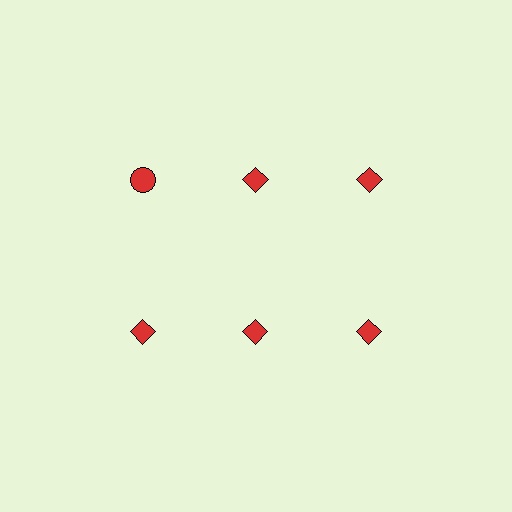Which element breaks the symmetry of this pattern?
The red circle in the top row, leftmost column breaks the symmetry. All other shapes are red diamonds.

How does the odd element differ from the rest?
It has a different shape: circle instead of diamond.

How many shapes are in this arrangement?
There are 6 shapes arranged in a grid pattern.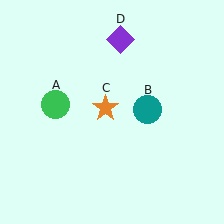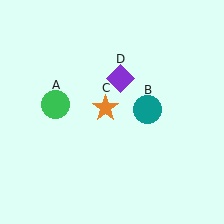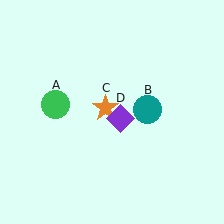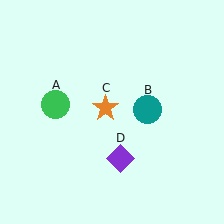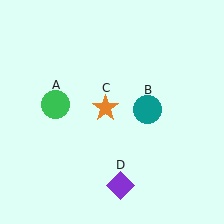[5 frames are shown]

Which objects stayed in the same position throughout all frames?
Green circle (object A) and teal circle (object B) and orange star (object C) remained stationary.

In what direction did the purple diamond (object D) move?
The purple diamond (object D) moved down.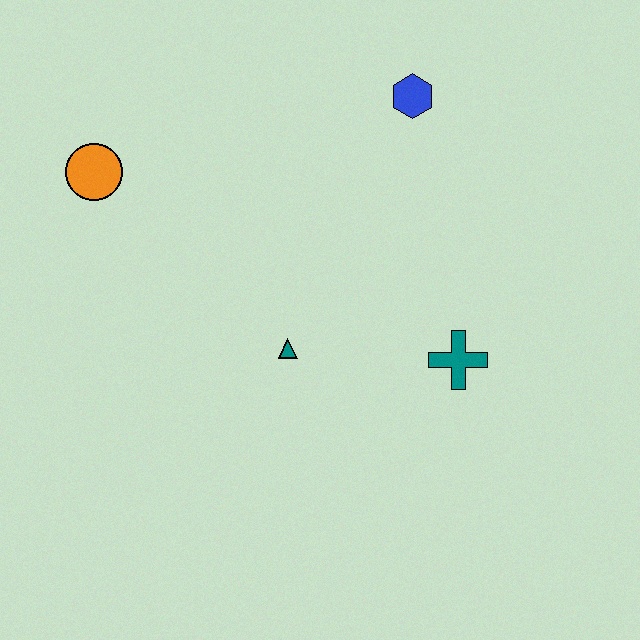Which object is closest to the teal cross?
The teal triangle is closest to the teal cross.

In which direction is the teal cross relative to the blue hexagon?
The teal cross is below the blue hexagon.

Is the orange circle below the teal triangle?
No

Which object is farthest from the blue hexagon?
The orange circle is farthest from the blue hexagon.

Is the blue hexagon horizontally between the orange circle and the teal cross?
Yes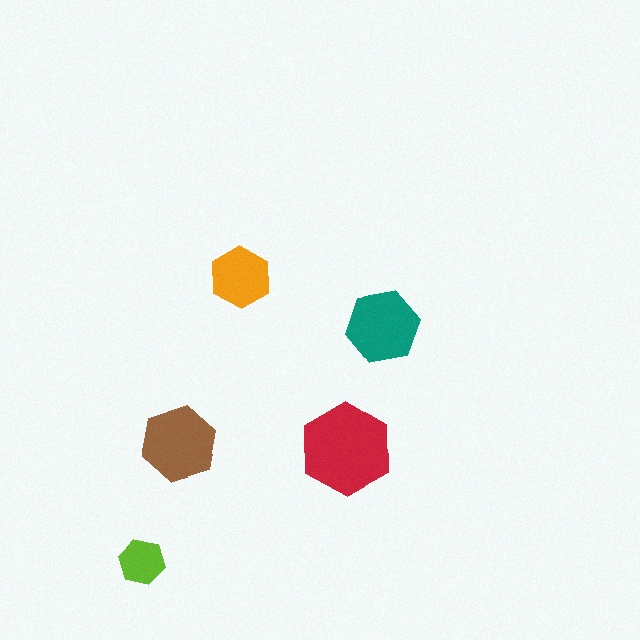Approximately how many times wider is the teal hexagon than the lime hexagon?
About 1.5 times wider.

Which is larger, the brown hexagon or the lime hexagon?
The brown one.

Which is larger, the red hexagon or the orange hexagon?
The red one.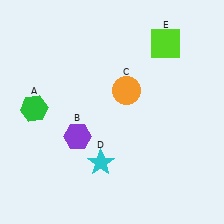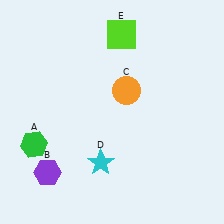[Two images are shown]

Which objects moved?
The objects that moved are: the green hexagon (A), the purple hexagon (B), the lime square (E).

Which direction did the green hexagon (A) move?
The green hexagon (A) moved down.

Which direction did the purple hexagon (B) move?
The purple hexagon (B) moved down.